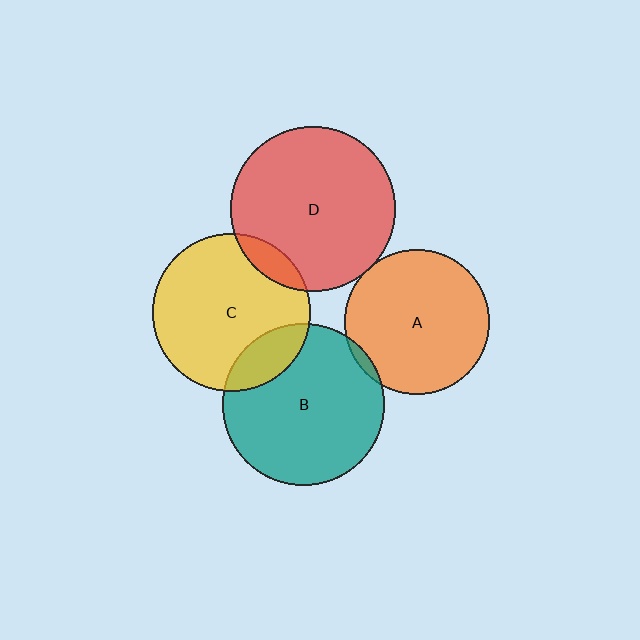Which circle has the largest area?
Circle D (red).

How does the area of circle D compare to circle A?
Approximately 1.3 times.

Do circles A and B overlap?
Yes.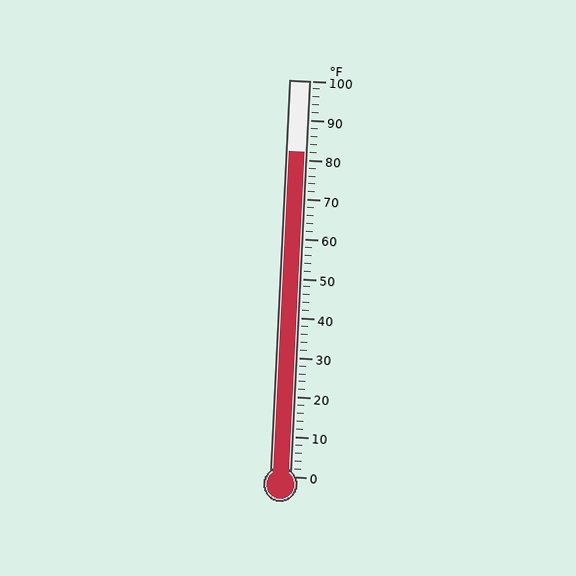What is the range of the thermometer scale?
The thermometer scale ranges from 0°F to 100°F.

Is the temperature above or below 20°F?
The temperature is above 20°F.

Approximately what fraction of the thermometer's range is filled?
The thermometer is filled to approximately 80% of its range.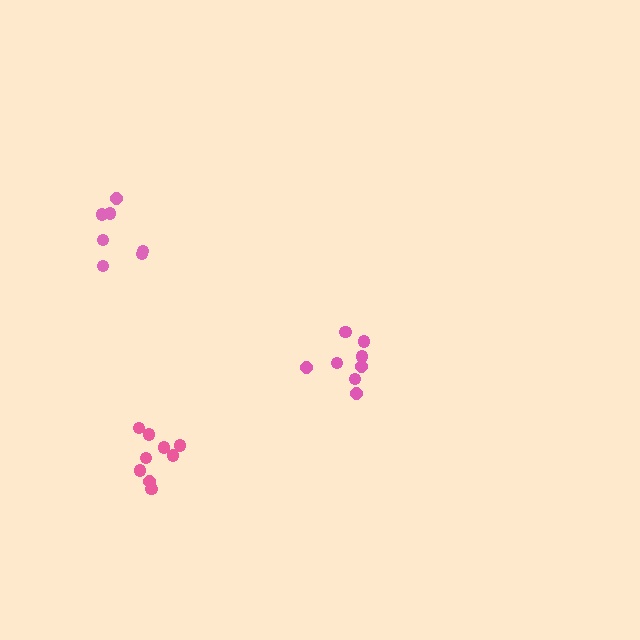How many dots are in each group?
Group 1: 7 dots, Group 2: 8 dots, Group 3: 9 dots (24 total).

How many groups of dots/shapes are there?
There are 3 groups.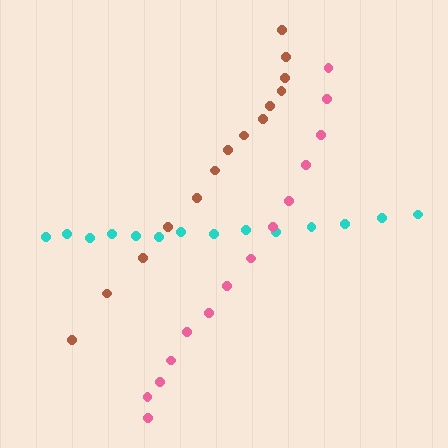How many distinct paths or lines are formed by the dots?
There are 3 distinct paths.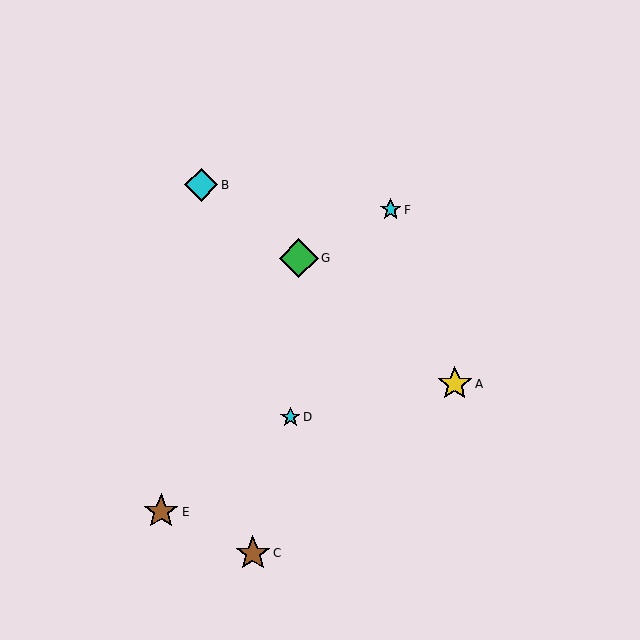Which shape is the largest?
The green diamond (labeled G) is the largest.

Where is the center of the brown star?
The center of the brown star is at (253, 553).